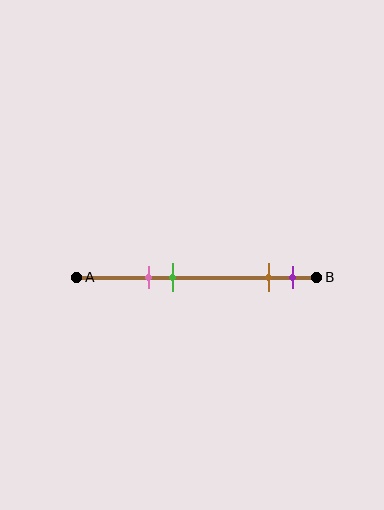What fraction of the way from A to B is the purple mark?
The purple mark is approximately 90% (0.9) of the way from A to B.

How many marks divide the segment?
There are 4 marks dividing the segment.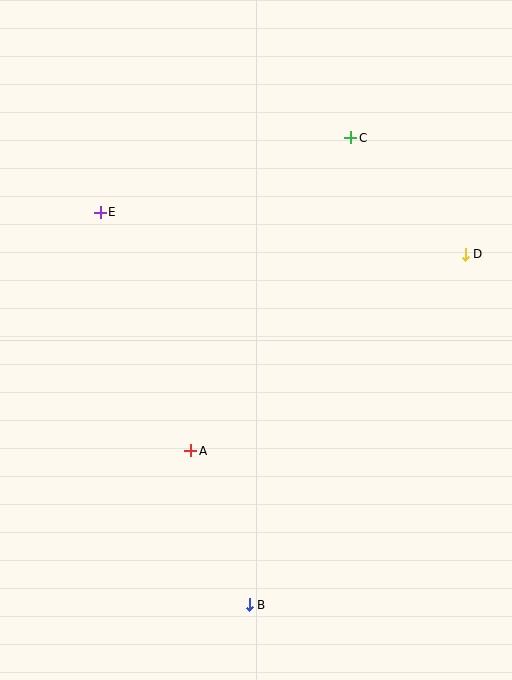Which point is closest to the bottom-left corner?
Point B is closest to the bottom-left corner.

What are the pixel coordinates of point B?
Point B is at (249, 605).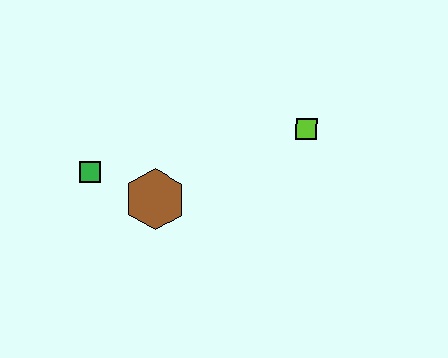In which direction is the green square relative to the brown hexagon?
The green square is to the left of the brown hexagon.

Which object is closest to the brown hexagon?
The green square is closest to the brown hexagon.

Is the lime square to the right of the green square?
Yes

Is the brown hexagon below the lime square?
Yes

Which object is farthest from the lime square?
The green square is farthest from the lime square.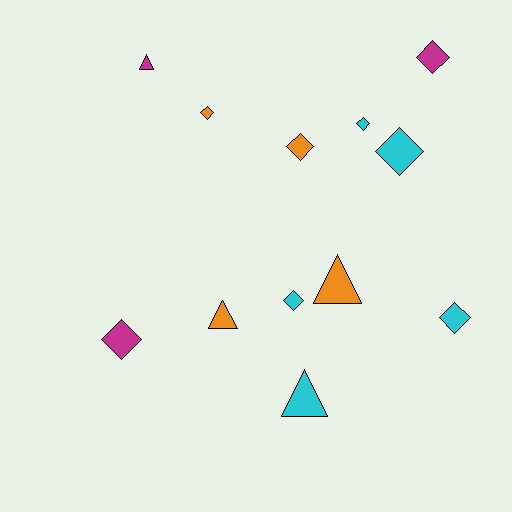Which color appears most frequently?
Cyan, with 5 objects.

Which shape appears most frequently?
Diamond, with 8 objects.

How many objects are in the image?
There are 12 objects.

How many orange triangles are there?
There are 2 orange triangles.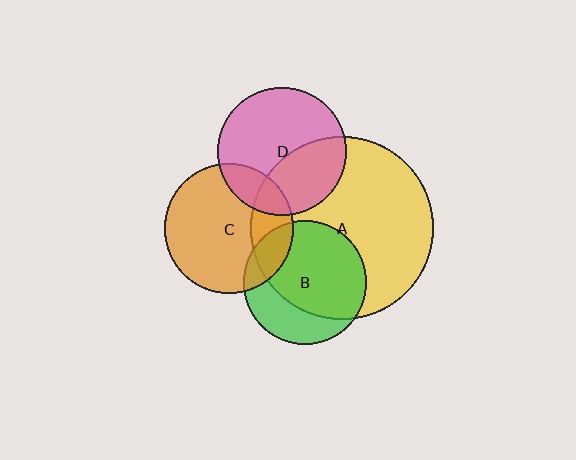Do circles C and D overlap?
Yes.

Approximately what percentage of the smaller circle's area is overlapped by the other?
Approximately 15%.